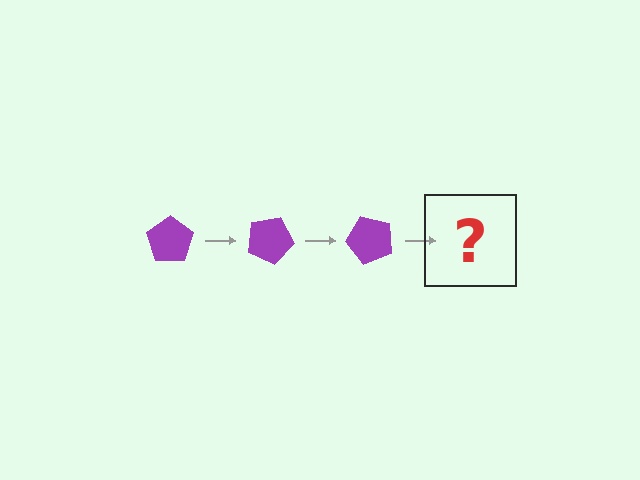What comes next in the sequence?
The next element should be a purple pentagon rotated 75 degrees.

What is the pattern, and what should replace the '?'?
The pattern is that the pentagon rotates 25 degrees each step. The '?' should be a purple pentagon rotated 75 degrees.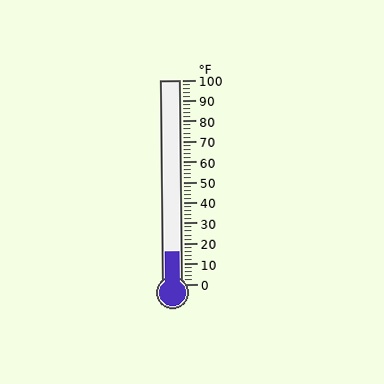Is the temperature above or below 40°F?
The temperature is below 40°F.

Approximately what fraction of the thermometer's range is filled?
The thermometer is filled to approximately 15% of its range.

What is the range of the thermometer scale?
The thermometer scale ranges from 0°F to 100°F.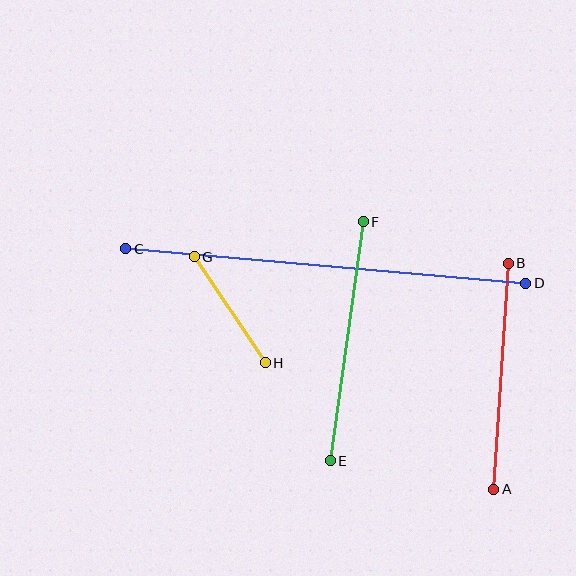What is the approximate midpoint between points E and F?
The midpoint is at approximately (347, 341) pixels.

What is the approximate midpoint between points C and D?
The midpoint is at approximately (326, 266) pixels.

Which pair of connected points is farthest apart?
Points C and D are farthest apart.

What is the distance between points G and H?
The distance is approximately 128 pixels.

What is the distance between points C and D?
The distance is approximately 402 pixels.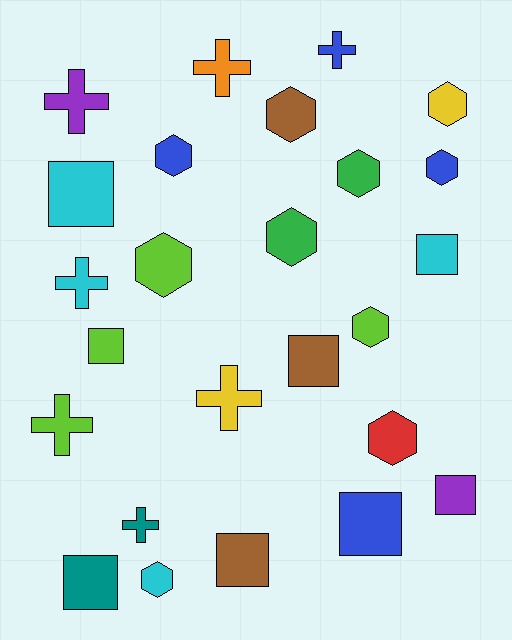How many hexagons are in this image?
There are 10 hexagons.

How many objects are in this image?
There are 25 objects.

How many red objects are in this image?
There is 1 red object.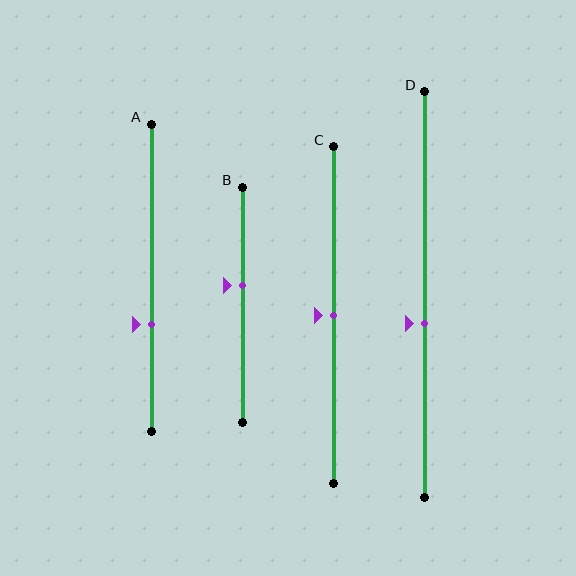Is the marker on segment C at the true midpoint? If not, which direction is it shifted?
Yes, the marker on segment C is at the true midpoint.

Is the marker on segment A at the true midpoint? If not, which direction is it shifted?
No, the marker on segment A is shifted downward by about 15% of the segment length.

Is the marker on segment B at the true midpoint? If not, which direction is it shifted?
No, the marker on segment B is shifted upward by about 8% of the segment length.